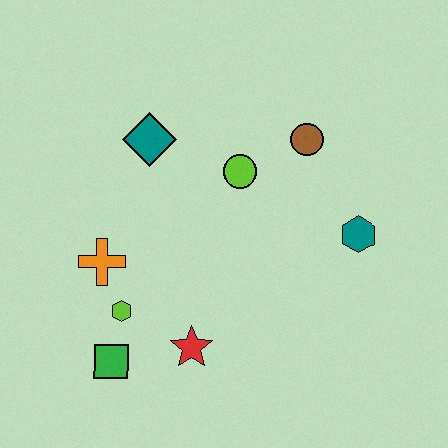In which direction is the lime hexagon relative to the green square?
The lime hexagon is above the green square.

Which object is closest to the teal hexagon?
The brown circle is closest to the teal hexagon.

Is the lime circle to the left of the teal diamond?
No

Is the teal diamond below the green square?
No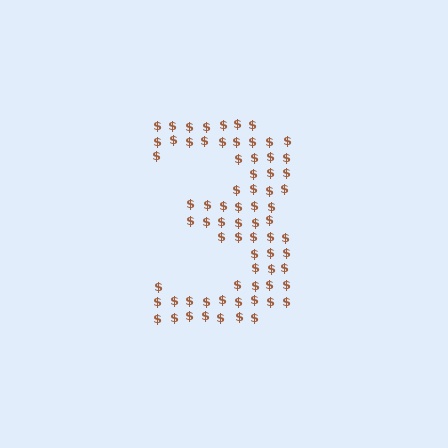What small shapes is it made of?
It is made of small dollar signs.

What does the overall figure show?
The overall figure shows the digit 3.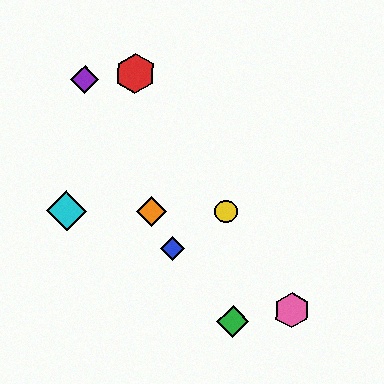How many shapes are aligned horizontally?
3 shapes (the yellow circle, the orange diamond, the cyan diamond) are aligned horizontally.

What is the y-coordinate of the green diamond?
The green diamond is at y≈322.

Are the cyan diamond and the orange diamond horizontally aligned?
Yes, both are at y≈211.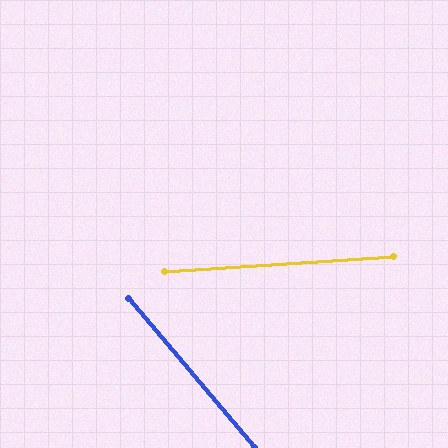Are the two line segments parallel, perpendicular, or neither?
Neither parallel nor perpendicular — they differ by about 54°.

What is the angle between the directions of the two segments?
Approximately 54 degrees.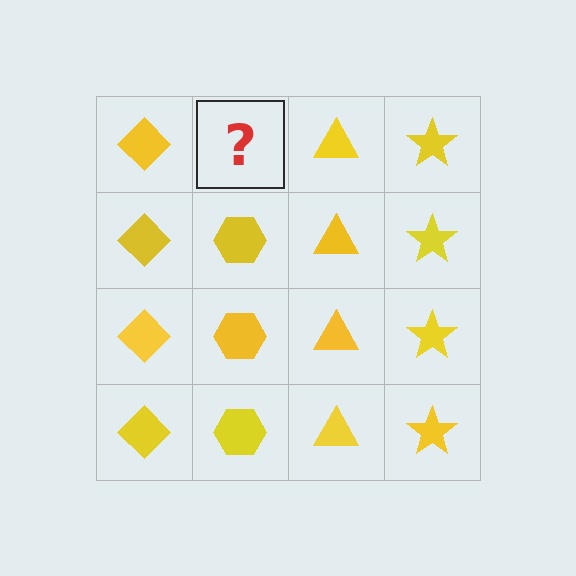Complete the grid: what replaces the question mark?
The question mark should be replaced with a yellow hexagon.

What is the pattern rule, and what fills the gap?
The rule is that each column has a consistent shape. The gap should be filled with a yellow hexagon.